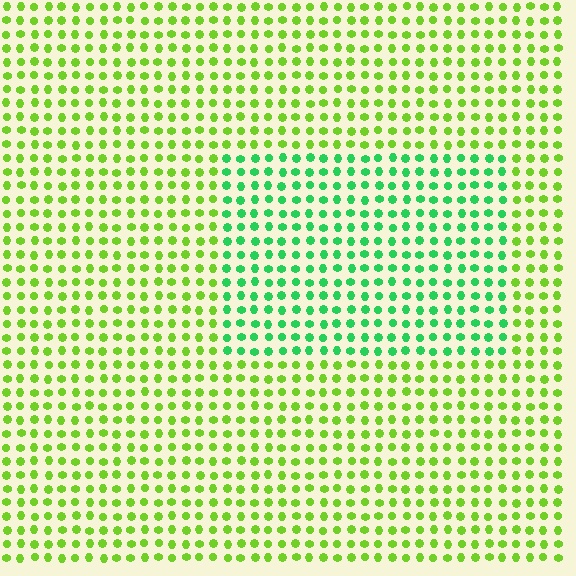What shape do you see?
I see a rectangle.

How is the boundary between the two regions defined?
The boundary is defined purely by a slight shift in hue (about 44 degrees). Spacing, size, and orientation are identical on both sides.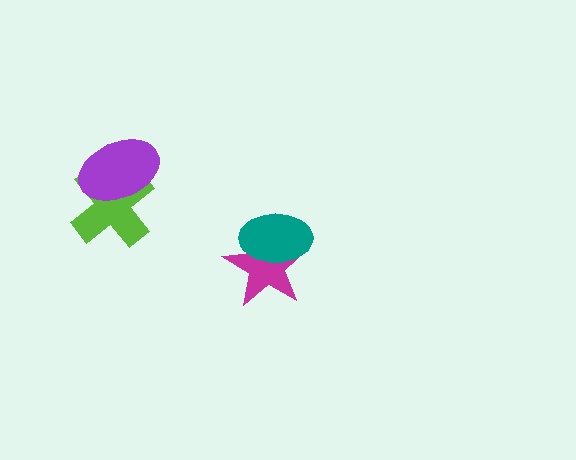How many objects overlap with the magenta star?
1 object overlaps with the magenta star.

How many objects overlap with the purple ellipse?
1 object overlaps with the purple ellipse.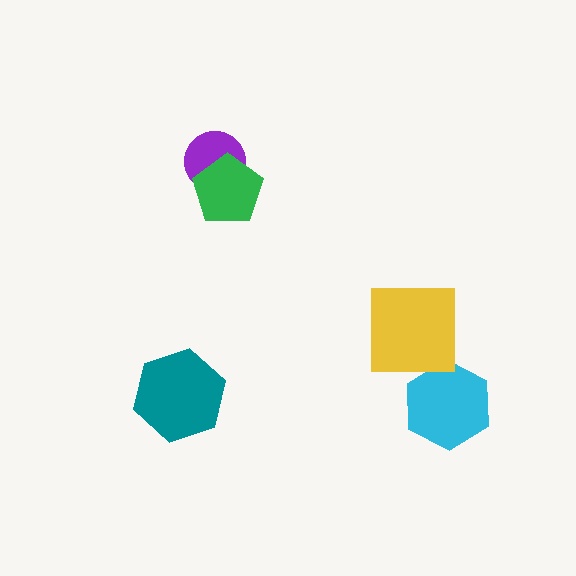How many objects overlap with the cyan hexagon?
0 objects overlap with the cyan hexagon.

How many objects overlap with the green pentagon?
1 object overlaps with the green pentagon.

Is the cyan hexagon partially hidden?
No, no other shape covers it.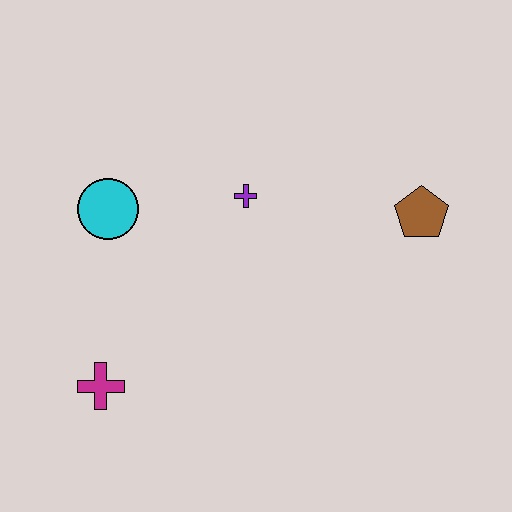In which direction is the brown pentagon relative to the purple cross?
The brown pentagon is to the right of the purple cross.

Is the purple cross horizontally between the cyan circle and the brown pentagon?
Yes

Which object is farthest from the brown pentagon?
The magenta cross is farthest from the brown pentagon.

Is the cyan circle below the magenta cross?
No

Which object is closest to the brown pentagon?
The purple cross is closest to the brown pentagon.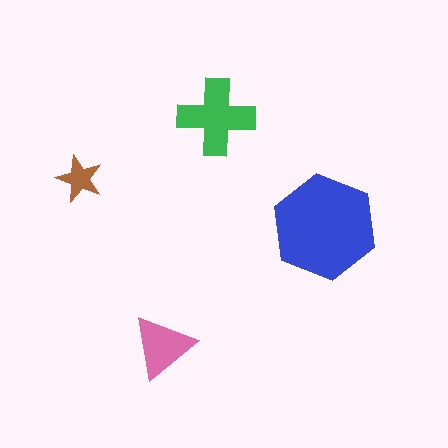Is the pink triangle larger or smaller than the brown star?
Larger.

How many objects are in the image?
There are 4 objects in the image.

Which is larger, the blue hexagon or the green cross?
The blue hexagon.